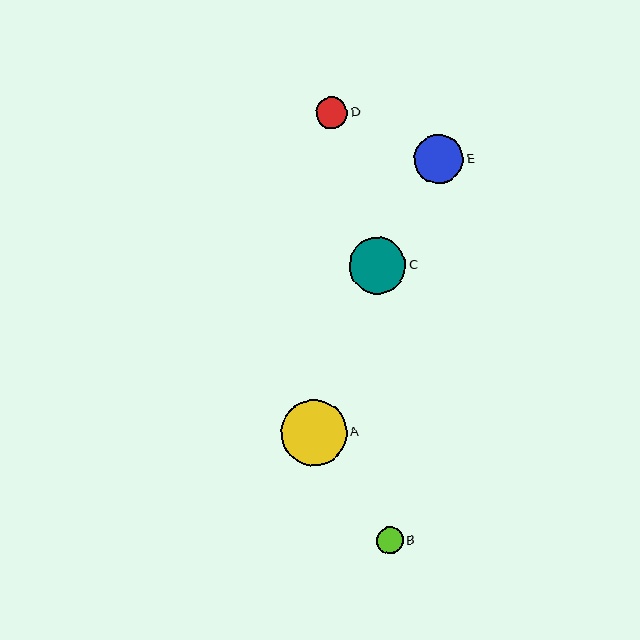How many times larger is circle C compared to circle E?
Circle C is approximately 1.2 times the size of circle E.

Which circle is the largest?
Circle A is the largest with a size of approximately 66 pixels.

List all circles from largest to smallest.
From largest to smallest: A, C, E, D, B.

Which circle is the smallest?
Circle B is the smallest with a size of approximately 27 pixels.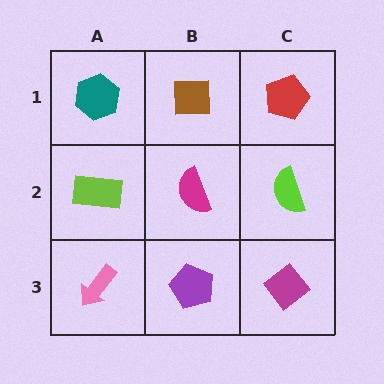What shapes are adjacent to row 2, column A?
A teal hexagon (row 1, column A), a pink arrow (row 3, column A), a magenta semicircle (row 2, column B).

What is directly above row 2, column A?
A teal hexagon.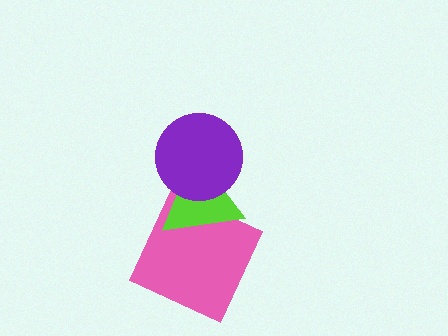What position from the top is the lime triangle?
The lime triangle is 2nd from the top.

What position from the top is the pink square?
The pink square is 3rd from the top.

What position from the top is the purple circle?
The purple circle is 1st from the top.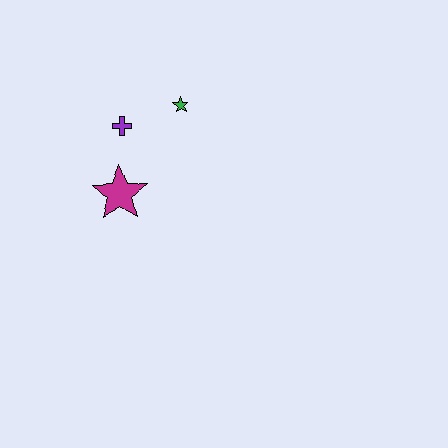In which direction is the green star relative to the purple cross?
The green star is to the right of the purple cross.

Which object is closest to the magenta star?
The purple cross is closest to the magenta star.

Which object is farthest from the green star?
The magenta star is farthest from the green star.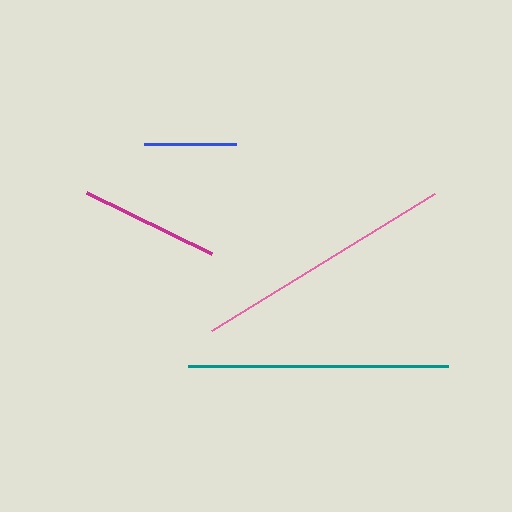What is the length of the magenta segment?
The magenta segment is approximately 139 pixels long.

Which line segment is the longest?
The pink line is the longest at approximately 262 pixels.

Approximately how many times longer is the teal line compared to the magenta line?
The teal line is approximately 1.9 times the length of the magenta line.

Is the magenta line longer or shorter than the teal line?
The teal line is longer than the magenta line.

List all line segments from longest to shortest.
From longest to shortest: pink, teal, magenta, blue.